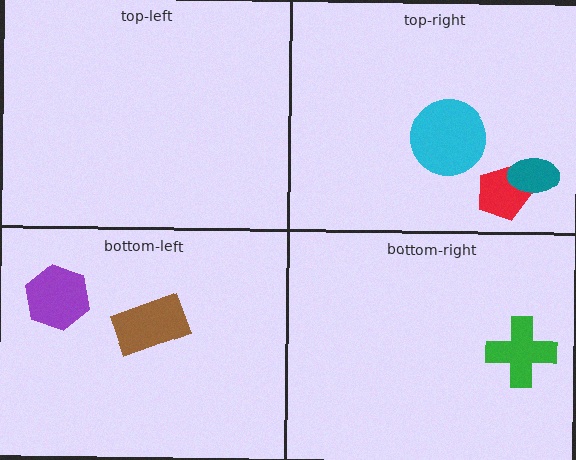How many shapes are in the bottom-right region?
1.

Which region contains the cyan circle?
The top-right region.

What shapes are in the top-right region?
The red pentagon, the teal ellipse, the cyan circle.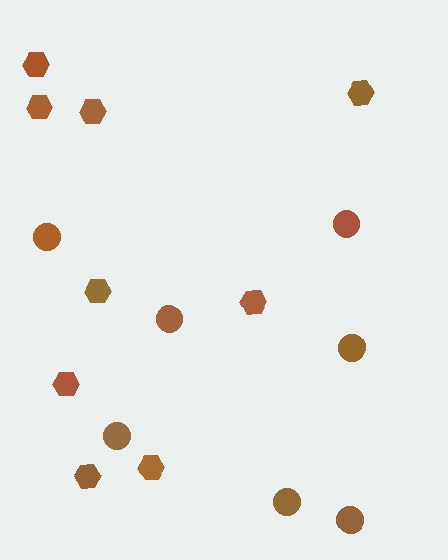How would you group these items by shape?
There are 2 groups: one group of hexagons (9) and one group of circles (7).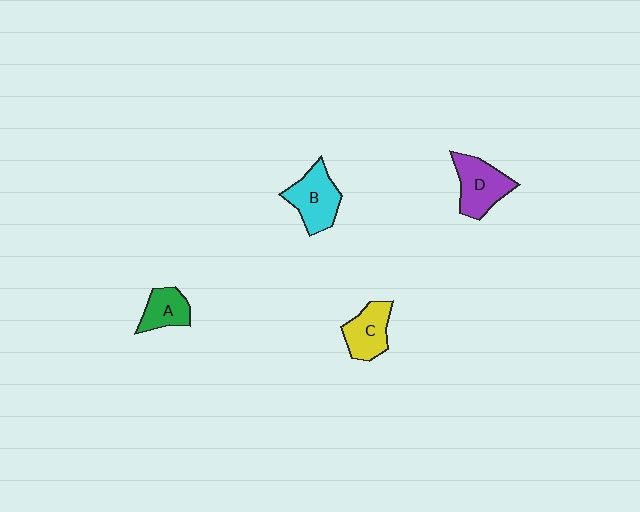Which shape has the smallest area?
Shape A (green).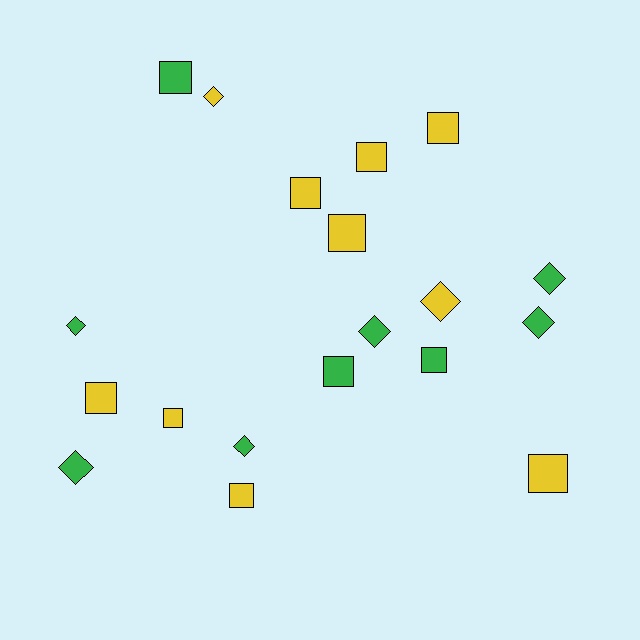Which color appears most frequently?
Yellow, with 10 objects.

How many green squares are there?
There are 3 green squares.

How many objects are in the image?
There are 19 objects.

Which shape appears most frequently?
Square, with 11 objects.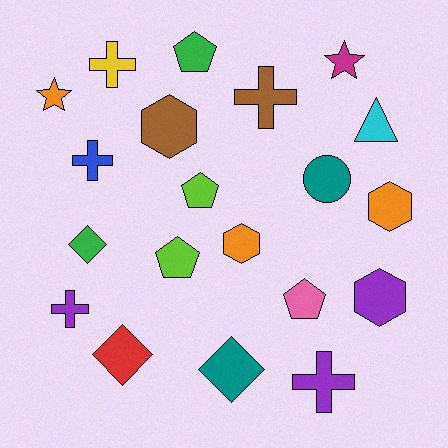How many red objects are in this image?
There is 1 red object.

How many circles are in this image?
There is 1 circle.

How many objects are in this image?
There are 20 objects.